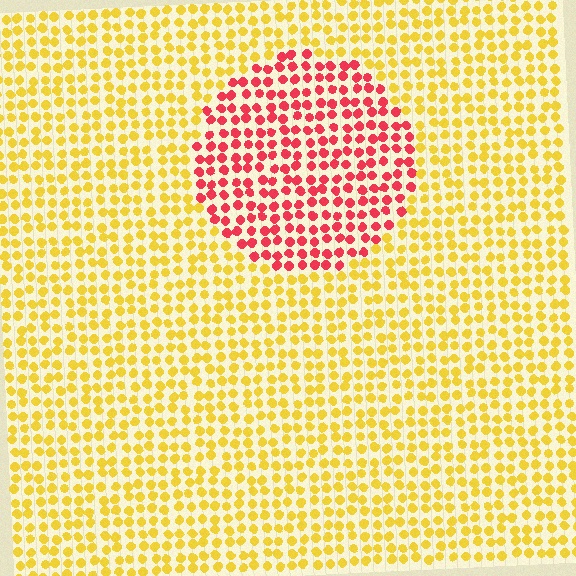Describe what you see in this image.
The image is filled with small yellow elements in a uniform arrangement. A circle-shaped region is visible where the elements are tinted to a slightly different hue, forming a subtle color boundary.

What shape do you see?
I see a circle.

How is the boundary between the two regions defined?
The boundary is defined purely by a slight shift in hue (about 59 degrees). Spacing, size, and orientation are identical on both sides.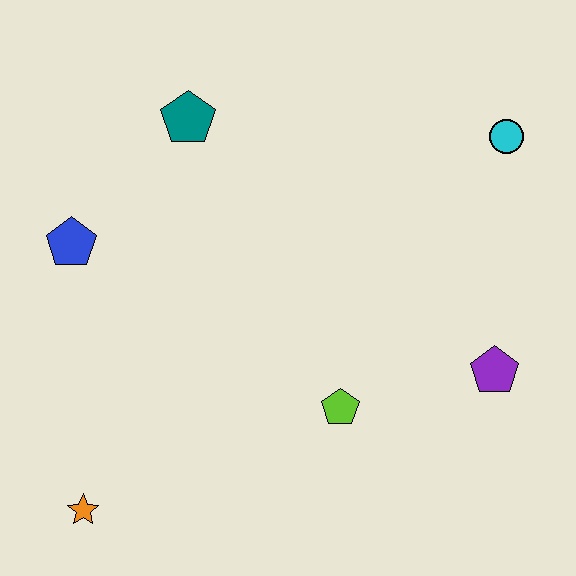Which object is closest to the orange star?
The blue pentagon is closest to the orange star.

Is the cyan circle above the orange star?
Yes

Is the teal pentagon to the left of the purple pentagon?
Yes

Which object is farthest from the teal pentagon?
The orange star is farthest from the teal pentagon.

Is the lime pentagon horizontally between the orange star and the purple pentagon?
Yes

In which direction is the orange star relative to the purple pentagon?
The orange star is to the left of the purple pentagon.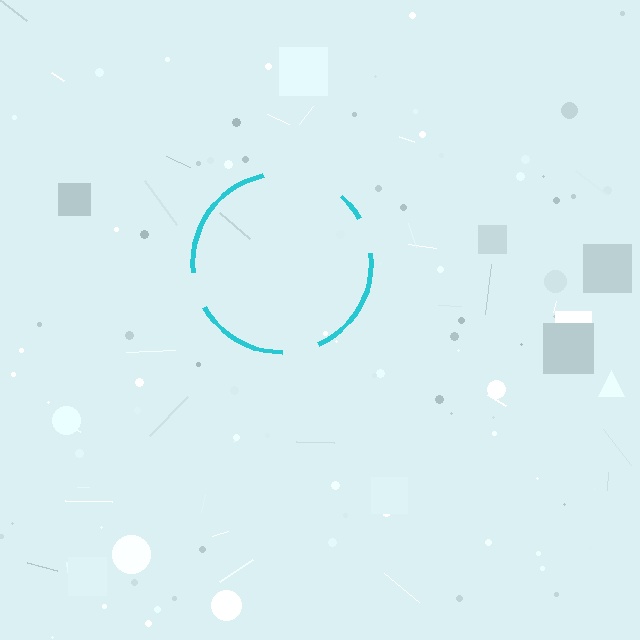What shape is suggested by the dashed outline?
The dashed outline suggests a circle.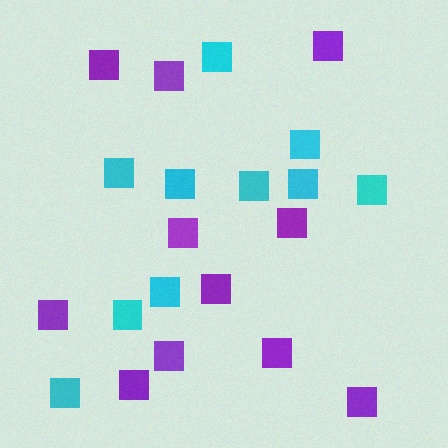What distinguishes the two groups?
There are 2 groups: one group of purple squares (11) and one group of cyan squares (10).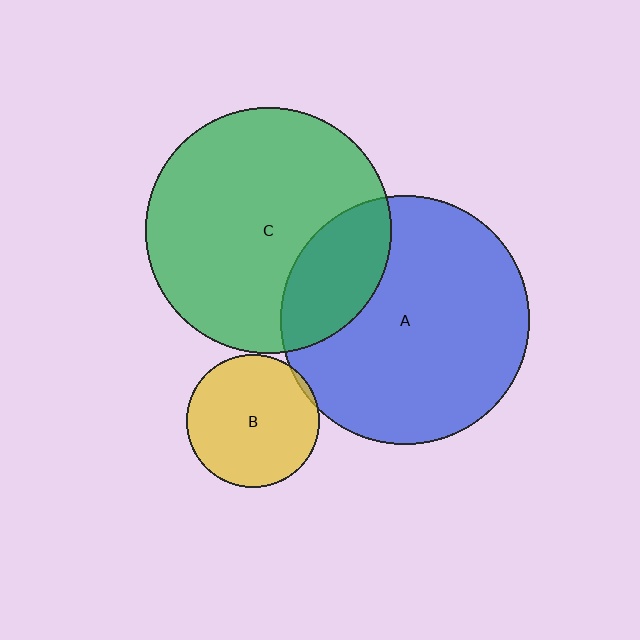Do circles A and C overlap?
Yes.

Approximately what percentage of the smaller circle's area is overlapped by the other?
Approximately 25%.